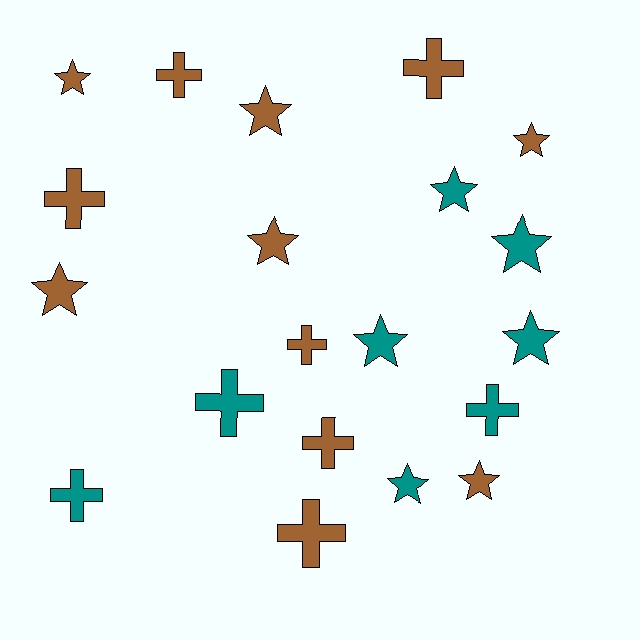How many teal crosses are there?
There are 3 teal crosses.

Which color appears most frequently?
Brown, with 12 objects.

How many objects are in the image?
There are 20 objects.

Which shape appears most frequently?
Star, with 11 objects.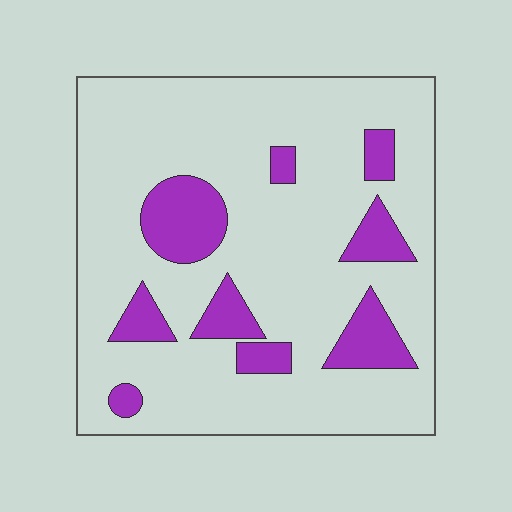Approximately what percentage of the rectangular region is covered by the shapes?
Approximately 20%.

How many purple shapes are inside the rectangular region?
9.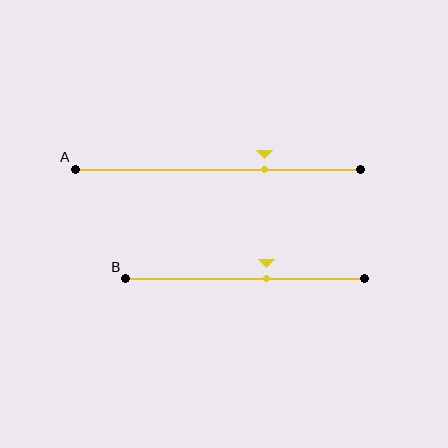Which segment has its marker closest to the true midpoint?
Segment B has its marker closest to the true midpoint.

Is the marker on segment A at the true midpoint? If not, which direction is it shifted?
No, the marker on segment A is shifted to the right by about 16% of the segment length.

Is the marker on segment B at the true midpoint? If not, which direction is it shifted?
No, the marker on segment B is shifted to the right by about 9% of the segment length.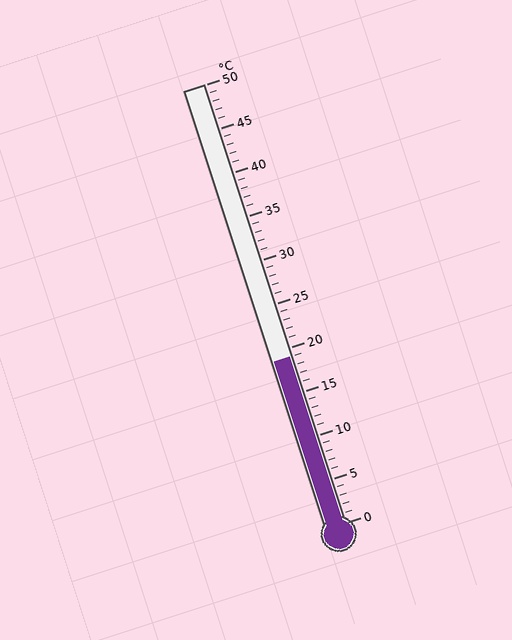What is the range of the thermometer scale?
The thermometer scale ranges from 0°C to 50°C.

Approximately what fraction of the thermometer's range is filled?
The thermometer is filled to approximately 40% of its range.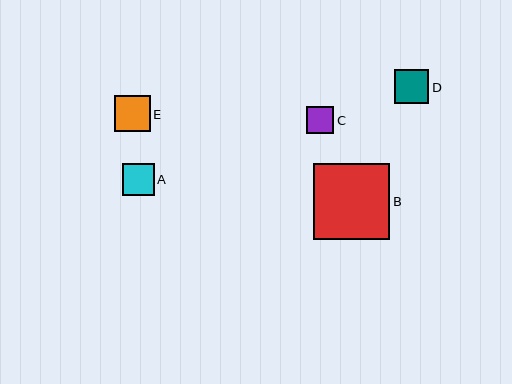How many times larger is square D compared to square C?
Square D is approximately 1.2 times the size of square C.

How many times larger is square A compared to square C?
Square A is approximately 1.2 times the size of square C.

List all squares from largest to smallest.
From largest to smallest: B, E, D, A, C.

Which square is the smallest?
Square C is the smallest with a size of approximately 28 pixels.